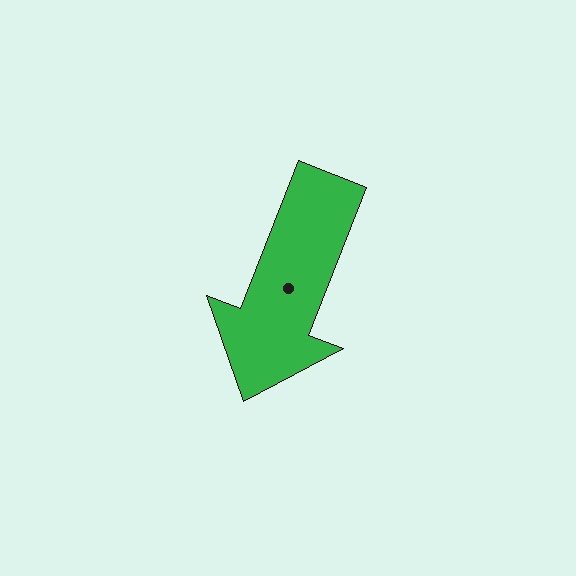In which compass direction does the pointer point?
South.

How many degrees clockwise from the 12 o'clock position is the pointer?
Approximately 201 degrees.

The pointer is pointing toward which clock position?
Roughly 7 o'clock.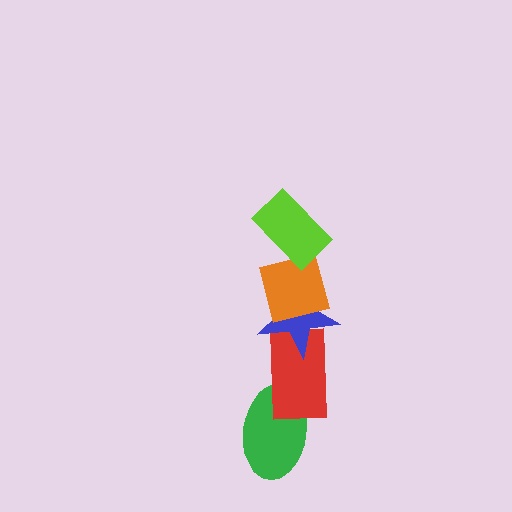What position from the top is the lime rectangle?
The lime rectangle is 1st from the top.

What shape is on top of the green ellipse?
The red rectangle is on top of the green ellipse.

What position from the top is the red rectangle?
The red rectangle is 4th from the top.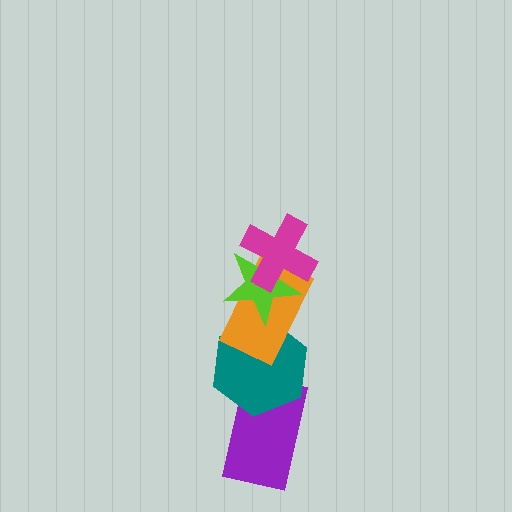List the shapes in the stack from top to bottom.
From top to bottom: the magenta cross, the lime star, the orange rectangle, the teal hexagon, the purple rectangle.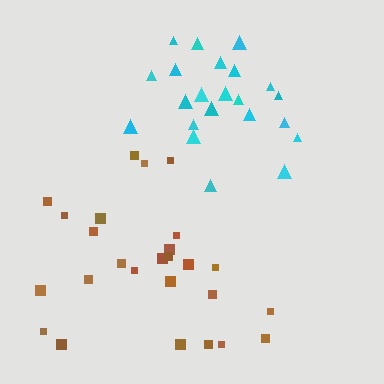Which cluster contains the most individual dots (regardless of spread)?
Brown (26).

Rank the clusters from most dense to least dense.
cyan, brown.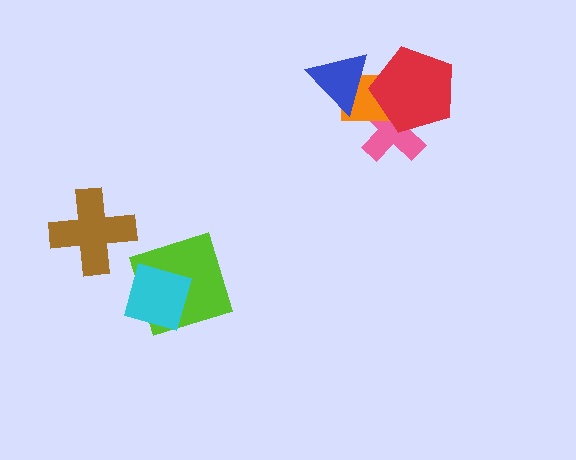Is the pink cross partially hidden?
Yes, it is partially covered by another shape.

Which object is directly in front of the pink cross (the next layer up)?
The orange rectangle is directly in front of the pink cross.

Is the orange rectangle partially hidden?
Yes, it is partially covered by another shape.